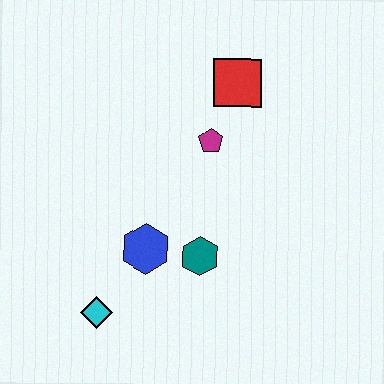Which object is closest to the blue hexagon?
The teal hexagon is closest to the blue hexagon.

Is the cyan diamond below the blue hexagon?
Yes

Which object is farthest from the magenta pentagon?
The cyan diamond is farthest from the magenta pentagon.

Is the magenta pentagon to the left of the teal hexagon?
No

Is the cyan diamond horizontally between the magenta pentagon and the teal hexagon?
No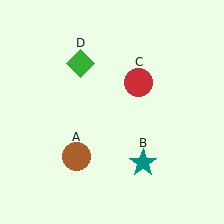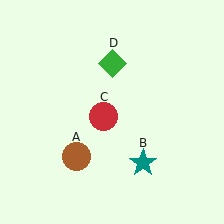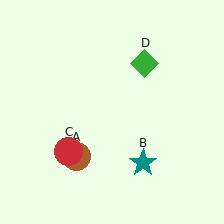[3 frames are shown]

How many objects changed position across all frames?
2 objects changed position: red circle (object C), green diamond (object D).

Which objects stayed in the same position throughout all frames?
Brown circle (object A) and teal star (object B) remained stationary.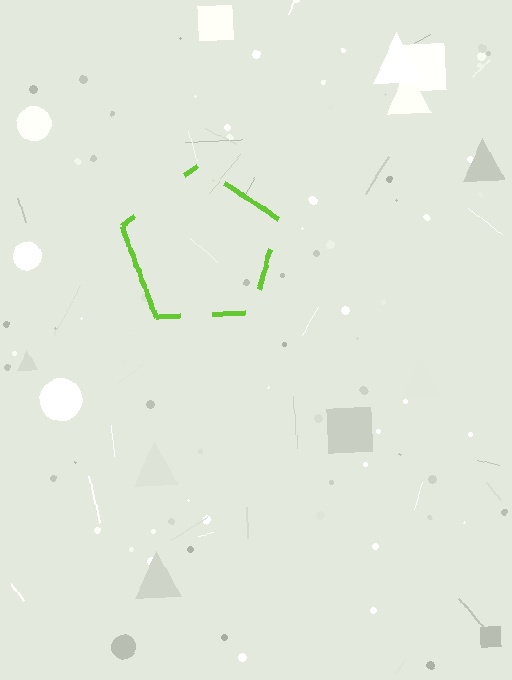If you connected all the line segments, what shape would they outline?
They would outline a pentagon.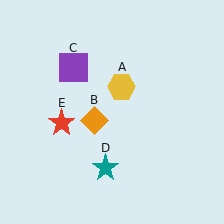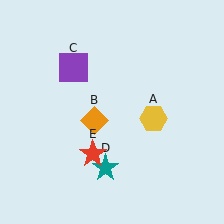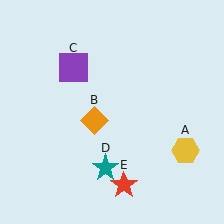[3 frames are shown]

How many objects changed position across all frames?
2 objects changed position: yellow hexagon (object A), red star (object E).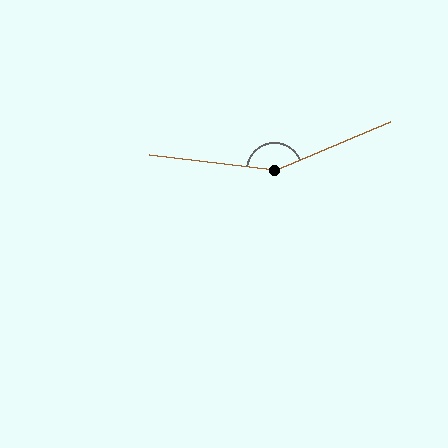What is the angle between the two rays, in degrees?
Approximately 150 degrees.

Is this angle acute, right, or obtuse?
It is obtuse.